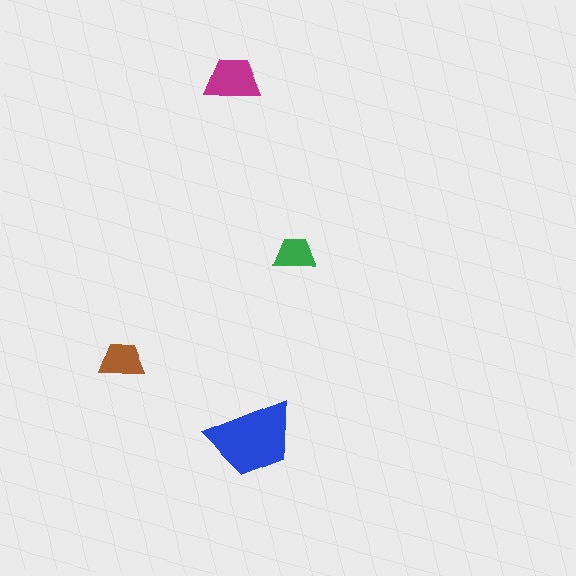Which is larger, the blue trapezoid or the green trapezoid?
The blue one.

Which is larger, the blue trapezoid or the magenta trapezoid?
The blue one.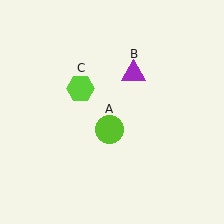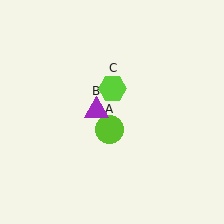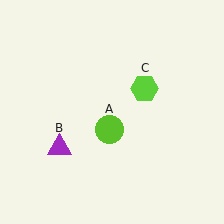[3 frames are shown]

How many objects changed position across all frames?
2 objects changed position: purple triangle (object B), lime hexagon (object C).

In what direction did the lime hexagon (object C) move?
The lime hexagon (object C) moved right.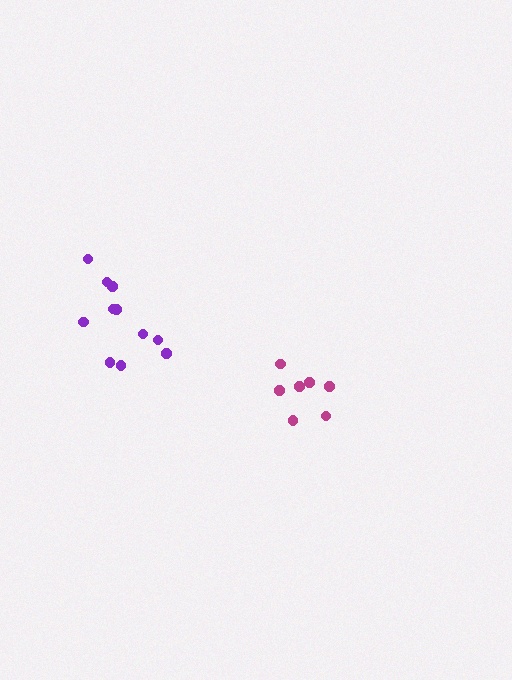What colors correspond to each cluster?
The clusters are colored: purple, magenta.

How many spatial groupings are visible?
There are 2 spatial groupings.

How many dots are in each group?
Group 1: 11 dots, Group 2: 7 dots (18 total).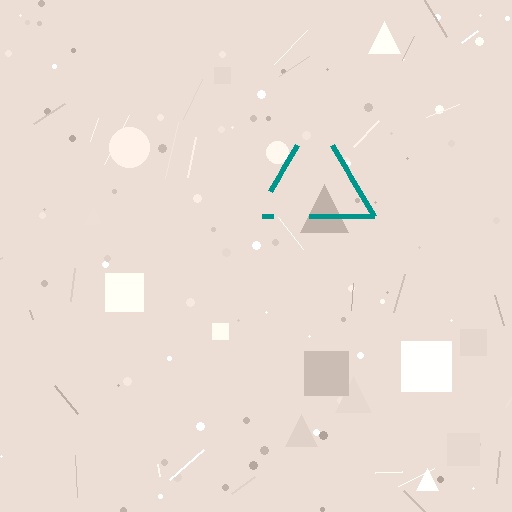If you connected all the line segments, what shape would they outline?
They would outline a triangle.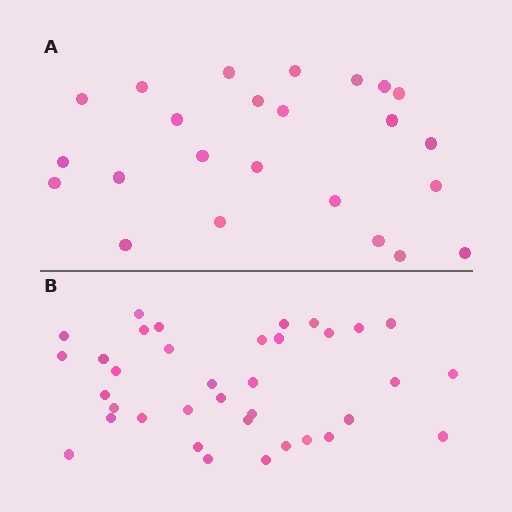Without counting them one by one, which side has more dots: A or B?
Region B (the bottom region) has more dots.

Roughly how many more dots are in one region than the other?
Region B has roughly 12 or so more dots than region A.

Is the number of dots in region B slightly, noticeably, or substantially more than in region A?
Region B has substantially more. The ratio is roughly 1.5 to 1.